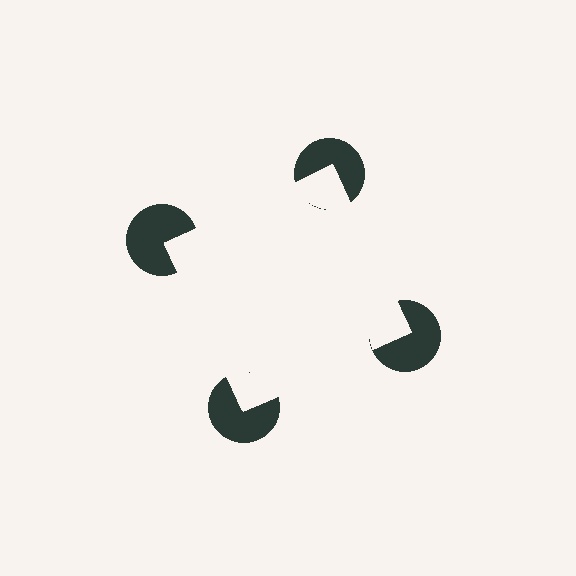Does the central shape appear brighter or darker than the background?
It typically appears slightly brighter than the background, even though no actual brightness change is drawn.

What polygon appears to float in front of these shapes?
An illusory square — its edges are inferred from the aligned wedge cuts in the pac-man discs, not physically drawn.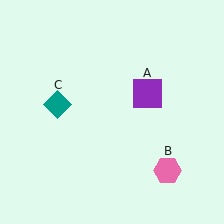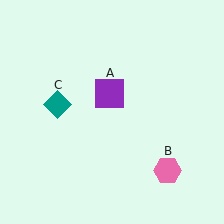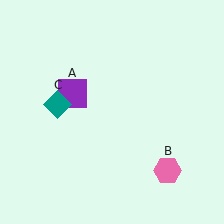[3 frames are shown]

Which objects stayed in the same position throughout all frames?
Pink hexagon (object B) and teal diamond (object C) remained stationary.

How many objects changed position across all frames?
1 object changed position: purple square (object A).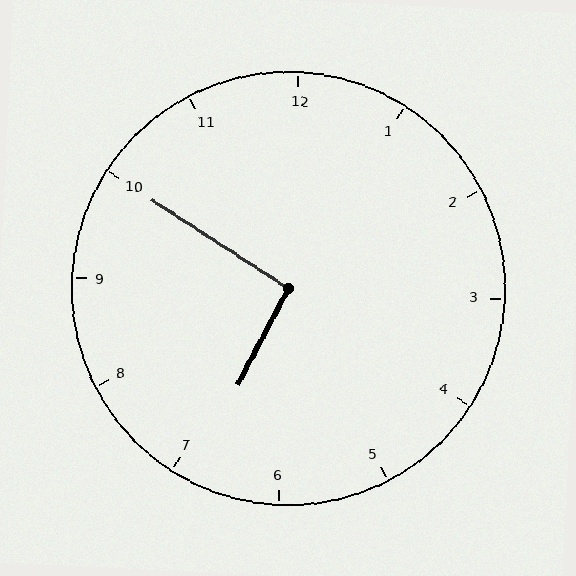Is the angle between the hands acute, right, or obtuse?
It is right.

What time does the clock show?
6:50.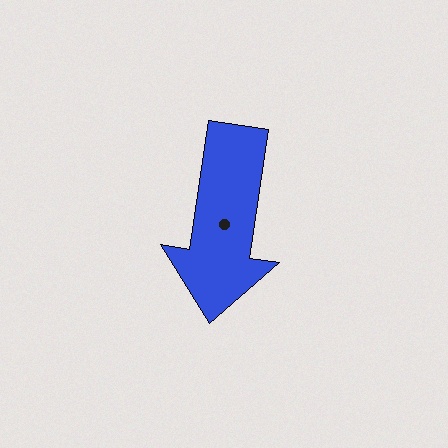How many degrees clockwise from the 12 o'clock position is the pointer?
Approximately 188 degrees.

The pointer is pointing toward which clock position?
Roughly 6 o'clock.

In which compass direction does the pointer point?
South.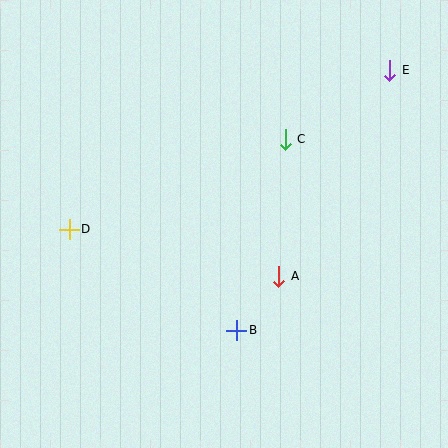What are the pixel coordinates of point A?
Point A is at (279, 276).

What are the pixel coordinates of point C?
Point C is at (285, 139).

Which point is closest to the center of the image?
Point A at (279, 276) is closest to the center.